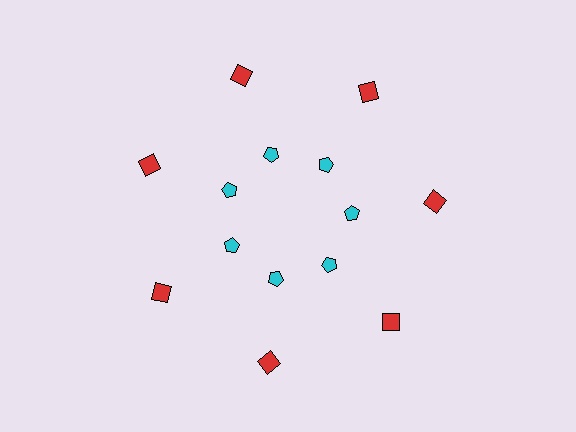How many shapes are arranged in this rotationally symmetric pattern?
There are 14 shapes, arranged in 7 groups of 2.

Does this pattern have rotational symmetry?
Yes, this pattern has 7-fold rotational symmetry. It looks the same after rotating 51 degrees around the center.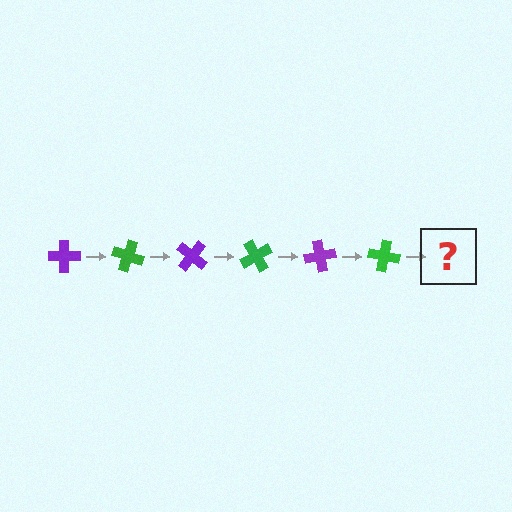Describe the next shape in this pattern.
It should be a purple cross, rotated 120 degrees from the start.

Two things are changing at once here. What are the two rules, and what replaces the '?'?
The two rules are that it rotates 20 degrees each step and the color cycles through purple and green. The '?' should be a purple cross, rotated 120 degrees from the start.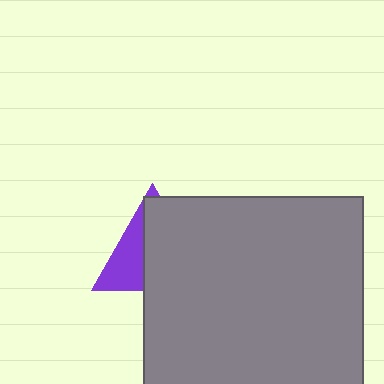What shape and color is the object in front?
The object in front is a gray square.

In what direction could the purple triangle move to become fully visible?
The purple triangle could move left. That would shift it out from behind the gray square entirely.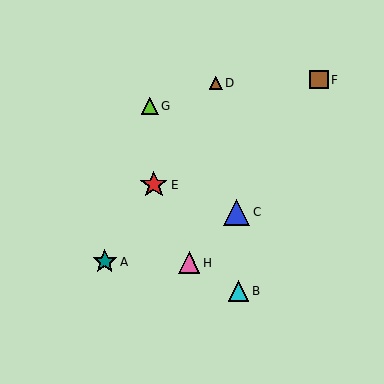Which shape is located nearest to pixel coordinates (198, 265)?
The pink triangle (labeled H) at (189, 263) is nearest to that location.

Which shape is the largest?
The red star (labeled E) is the largest.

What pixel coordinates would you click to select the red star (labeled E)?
Click at (154, 185) to select the red star E.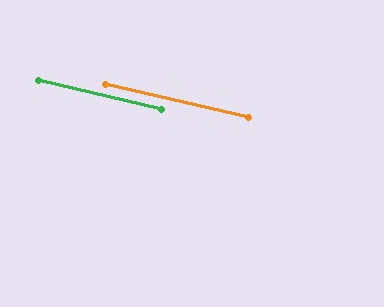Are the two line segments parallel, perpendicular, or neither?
Parallel — their directions differ by only 0.7°.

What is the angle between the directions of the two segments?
Approximately 1 degree.